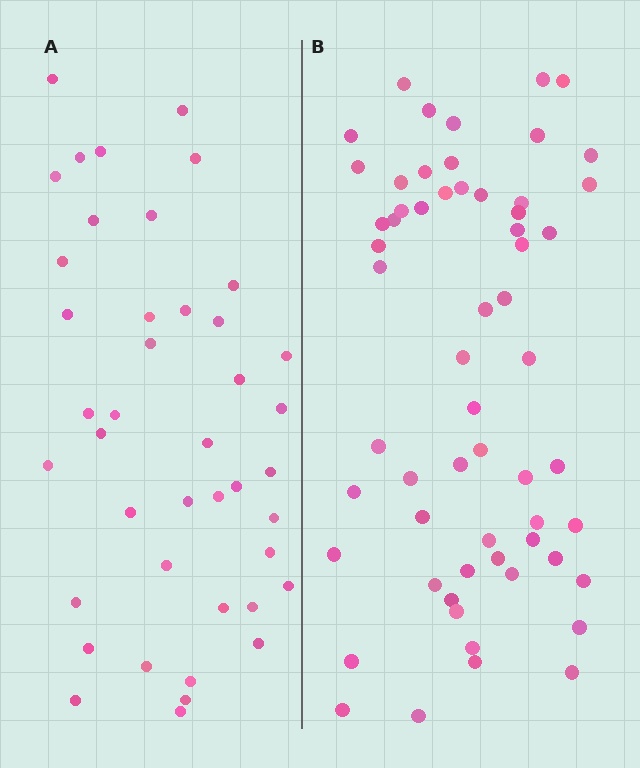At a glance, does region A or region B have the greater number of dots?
Region B (the right region) has more dots.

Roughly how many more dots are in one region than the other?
Region B has approximately 20 more dots than region A.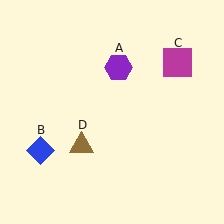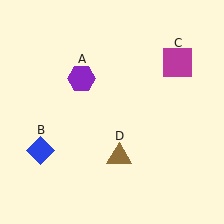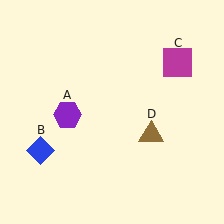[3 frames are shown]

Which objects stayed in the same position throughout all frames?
Blue diamond (object B) and magenta square (object C) remained stationary.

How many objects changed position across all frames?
2 objects changed position: purple hexagon (object A), brown triangle (object D).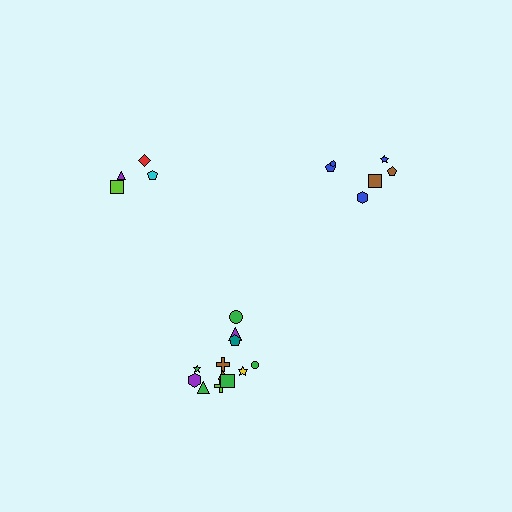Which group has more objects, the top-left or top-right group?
The top-right group.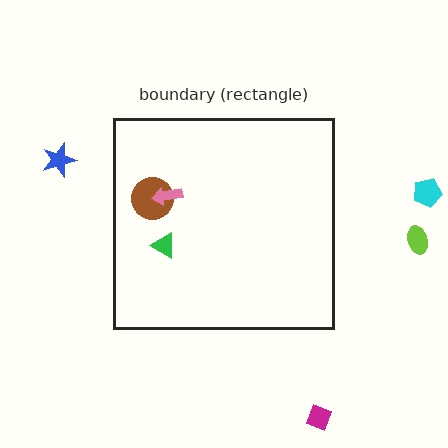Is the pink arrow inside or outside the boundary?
Inside.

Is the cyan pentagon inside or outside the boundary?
Outside.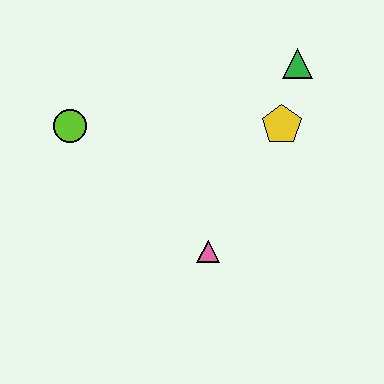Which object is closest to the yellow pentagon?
The green triangle is closest to the yellow pentagon.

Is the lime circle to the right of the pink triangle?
No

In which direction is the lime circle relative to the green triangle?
The lime circle is to the left of the green triangle.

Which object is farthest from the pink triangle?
The green triangle is farthest from the pink triangle.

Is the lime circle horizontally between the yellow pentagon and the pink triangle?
No